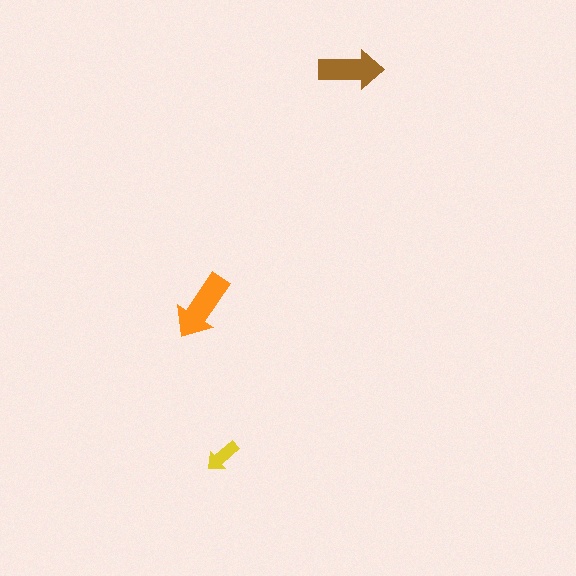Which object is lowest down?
The yellow arrow is bottommost.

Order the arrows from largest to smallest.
the orange one, the brown one, the yellow one.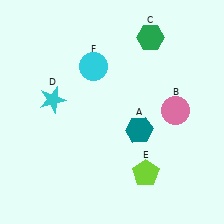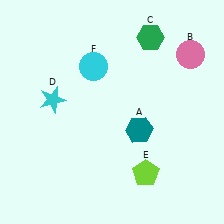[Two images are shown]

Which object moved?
The pink circle (B) moved up.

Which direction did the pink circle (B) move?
The pink circle (B) moved up.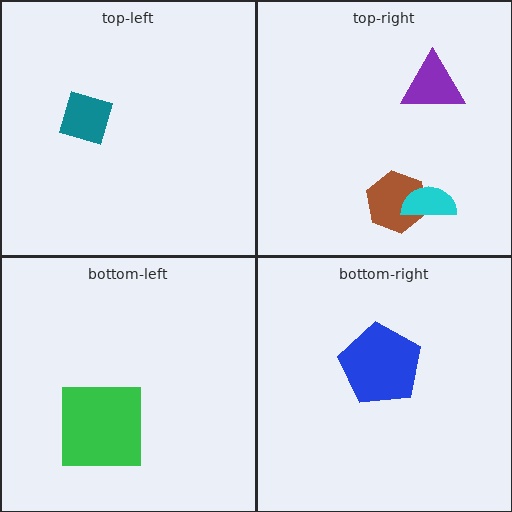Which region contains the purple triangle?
The top-right region.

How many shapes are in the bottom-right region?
1.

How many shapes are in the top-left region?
1.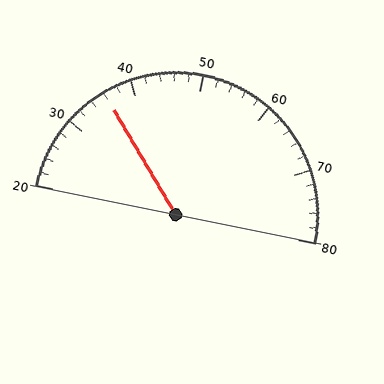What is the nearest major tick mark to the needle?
The nearest major tick mark is 40.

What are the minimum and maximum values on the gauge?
The gauge ranges from 20 to 80.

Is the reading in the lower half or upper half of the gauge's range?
The reading is in the lower half of the range (20 to 80).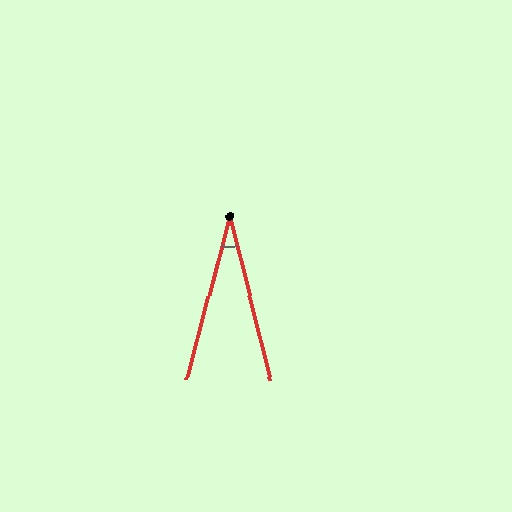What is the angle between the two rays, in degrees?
Approximately 29 degrees.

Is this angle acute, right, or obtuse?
It is acute.